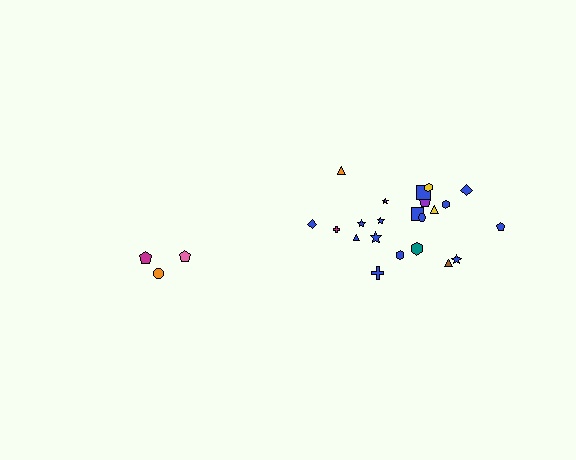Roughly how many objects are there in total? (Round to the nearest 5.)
Roughly 25 objects in total.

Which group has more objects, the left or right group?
The right group.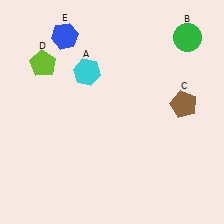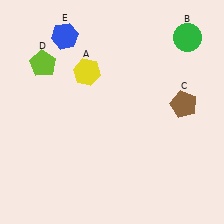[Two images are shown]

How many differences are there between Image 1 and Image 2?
There is 1 difference between the two images.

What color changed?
The hexagon (A) changed from cyan in Image 1 to yellow in Image 2.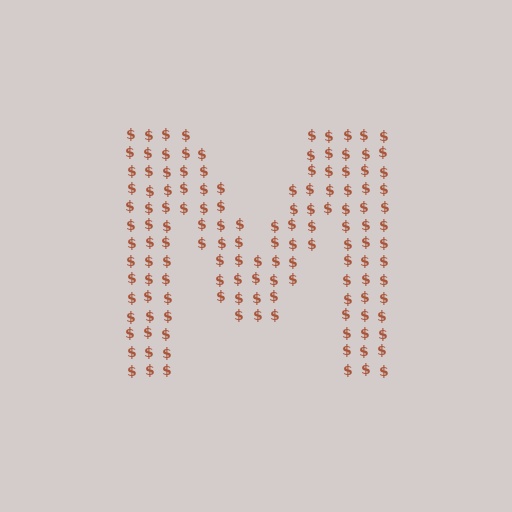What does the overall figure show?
The overall figure shows the letter M.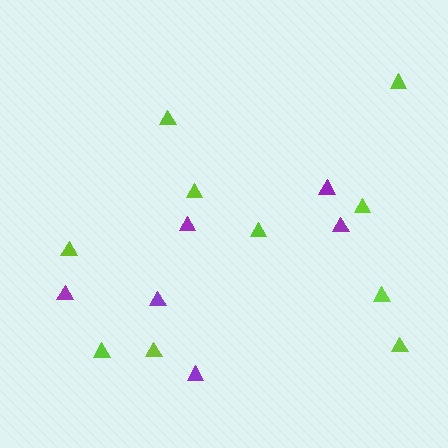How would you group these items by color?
There are 2 groups: one group of purple triangles (6) and one group of lime triangles (10).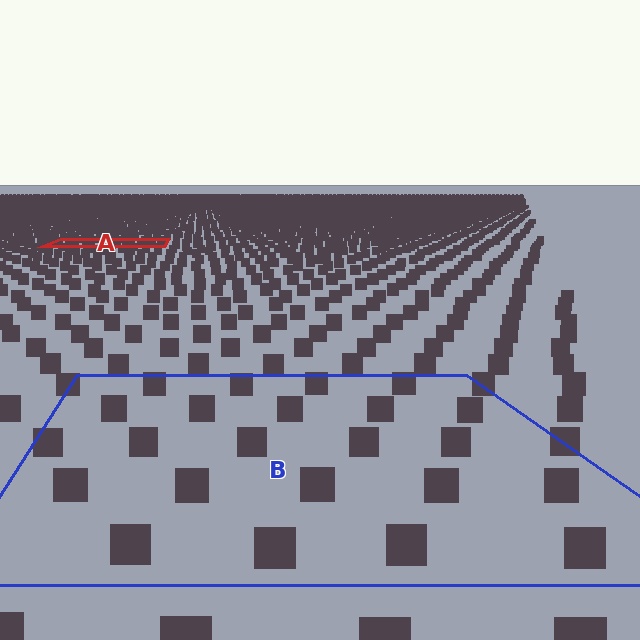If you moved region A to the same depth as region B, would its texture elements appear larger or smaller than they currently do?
They would appear larger. At a closer depth, the same texture elements are projected at a bigger on-screen size.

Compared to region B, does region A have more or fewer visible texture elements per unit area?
Region A has more texture elements per unit area — they are packed more densely because it is farther away.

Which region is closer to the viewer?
Region B is closer. The texture elements there are larger and more spread out.